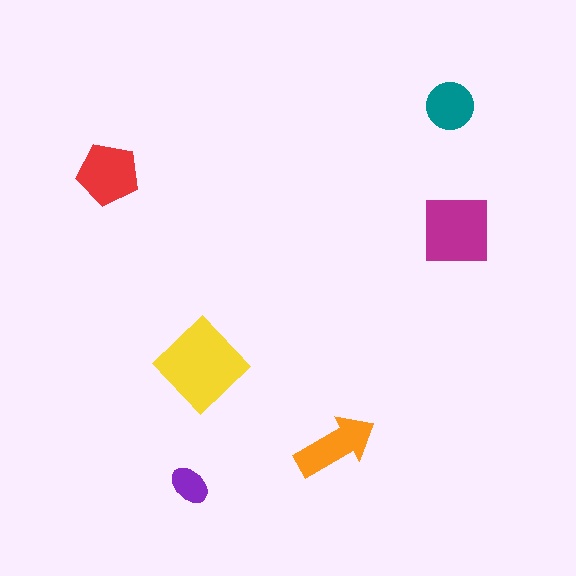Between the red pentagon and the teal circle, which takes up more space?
The red pentagon.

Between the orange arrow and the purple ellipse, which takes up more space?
The orange arrow.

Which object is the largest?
The yellow diamond.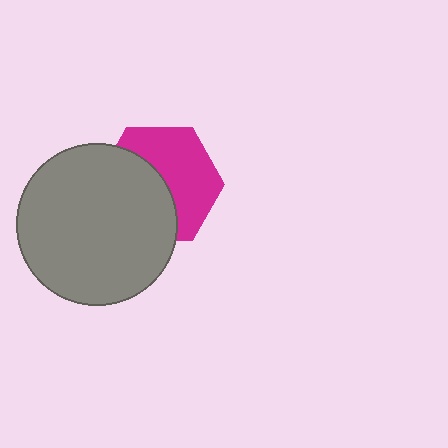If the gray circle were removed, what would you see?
You would see the complete magenta hexagon.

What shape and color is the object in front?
The object in front is a gray circle.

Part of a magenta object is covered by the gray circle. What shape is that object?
It is a hexagon.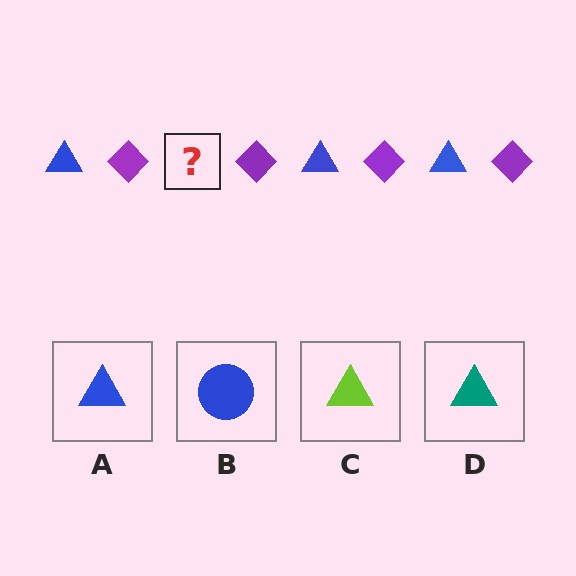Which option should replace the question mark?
Option A.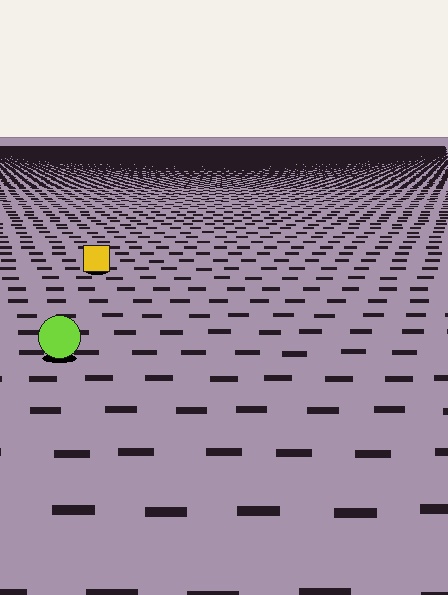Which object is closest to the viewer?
The lime circle is closest. The texture marks near it are larger and more spread out.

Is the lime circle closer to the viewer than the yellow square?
Yes. The lime circle is closer — you can tell from the texture gradient: the ground texture is coarser near it.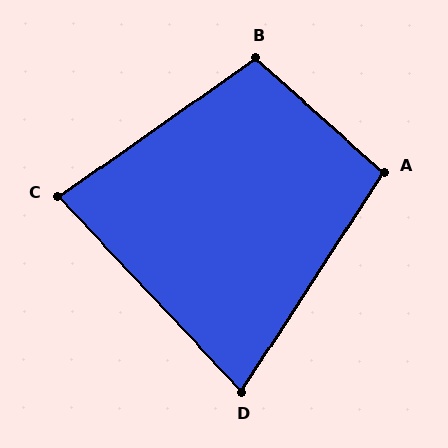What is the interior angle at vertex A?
Approximately 98 degrees (obtuse).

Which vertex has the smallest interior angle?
D, at approximately 76 degrees.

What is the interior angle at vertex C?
Approximately 82 degrees (acute).